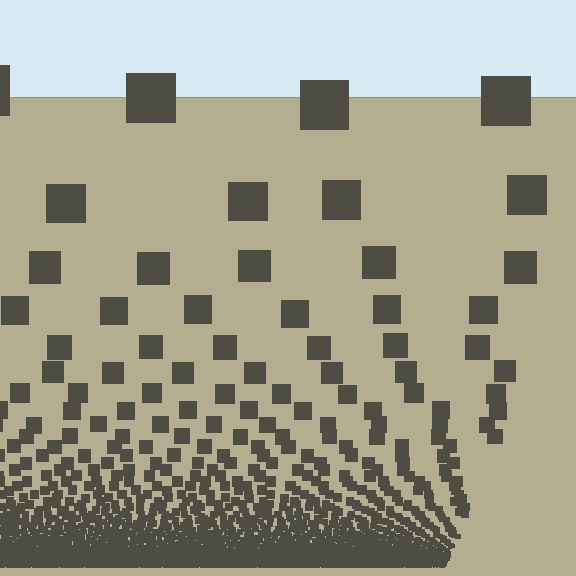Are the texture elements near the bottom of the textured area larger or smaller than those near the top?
Smaller. The gradient is inverted — elements near the bottom are smaller and denser.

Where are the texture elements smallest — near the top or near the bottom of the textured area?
Near the bottom.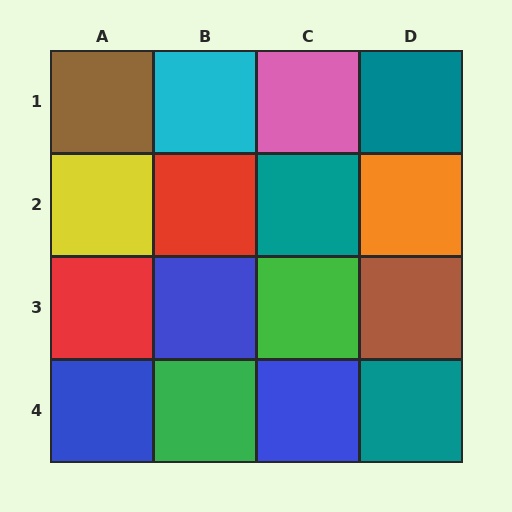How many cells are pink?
1 cell is pink.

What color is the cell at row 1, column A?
Brown.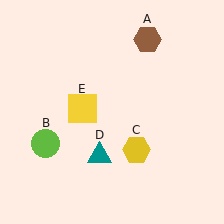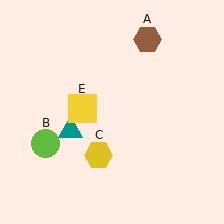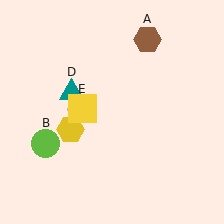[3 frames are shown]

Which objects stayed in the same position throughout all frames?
Brown hexagon (object A) and lime circle (object B) and yellow square (object E) remained stationary.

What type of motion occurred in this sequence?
The yellow hexagon (object C), teal triangle (object D) rotated clockwise around the center of the scene.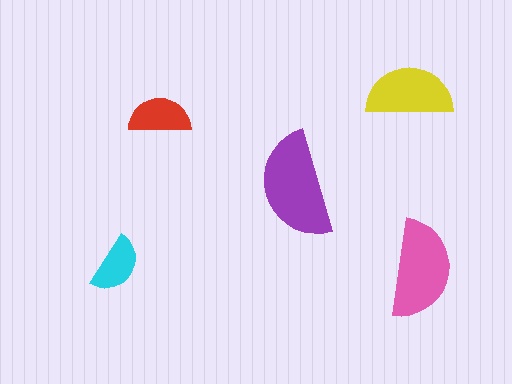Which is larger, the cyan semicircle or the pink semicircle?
The pink one.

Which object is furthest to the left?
The cyan semicircle is leftmost.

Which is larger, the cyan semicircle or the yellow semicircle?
The yellow one.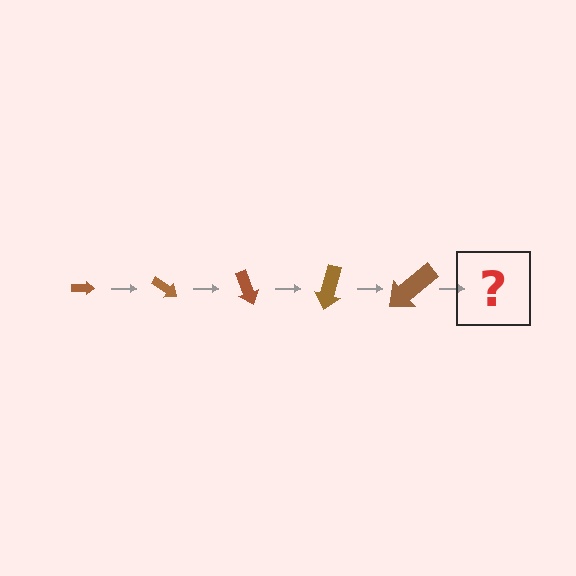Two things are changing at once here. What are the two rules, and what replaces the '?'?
The two rules are that the arrow grows larger each step and it rotates 35 degrees each step. The '?' should be an arrow, larger than the previous one and rotated 175 degrees from the start.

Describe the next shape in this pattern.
It should be an arrow, larger than the previous one and rotated 175 degrees from the start.